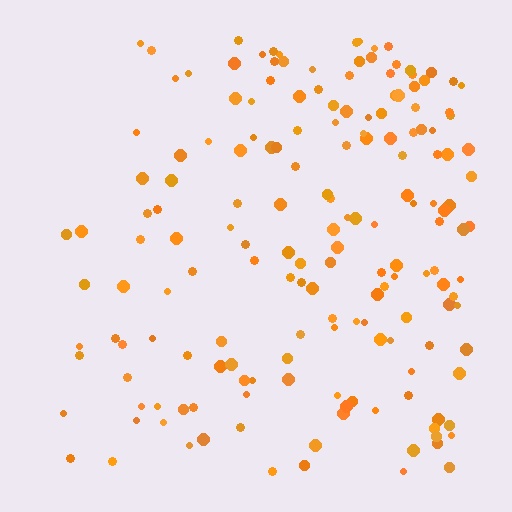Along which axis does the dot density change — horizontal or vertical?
Horizontal.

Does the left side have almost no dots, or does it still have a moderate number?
Still a moderate number, just noticeably fewer than the right.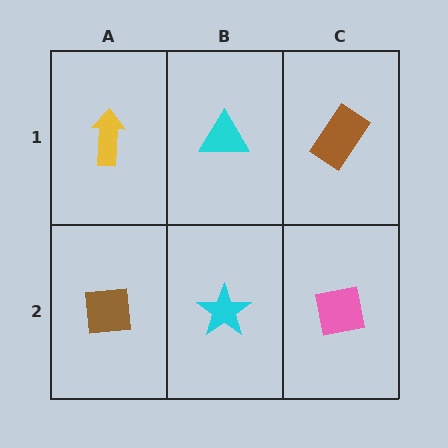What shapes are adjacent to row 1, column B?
A cyan star (row 2, column B), a yellow arrow (row 1, column A), a brown rectangle (row 1, column C).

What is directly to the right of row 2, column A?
A cyan star.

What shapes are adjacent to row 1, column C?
A pink square (row 2, column C), a cyan triangle (row 1, column B).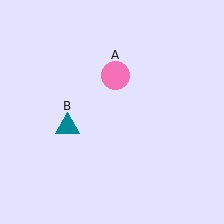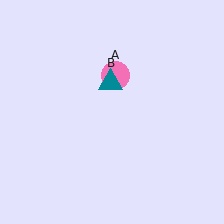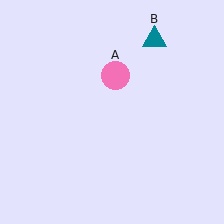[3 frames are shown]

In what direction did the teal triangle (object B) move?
The teal triangle (object B) moved up and to the right.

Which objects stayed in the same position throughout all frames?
Pink circle (object A) remained stationary.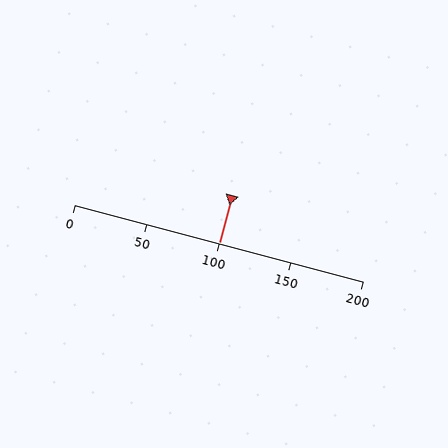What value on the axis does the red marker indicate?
The marker indicates approximately 100.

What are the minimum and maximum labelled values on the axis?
The axis runs from 0 to 200.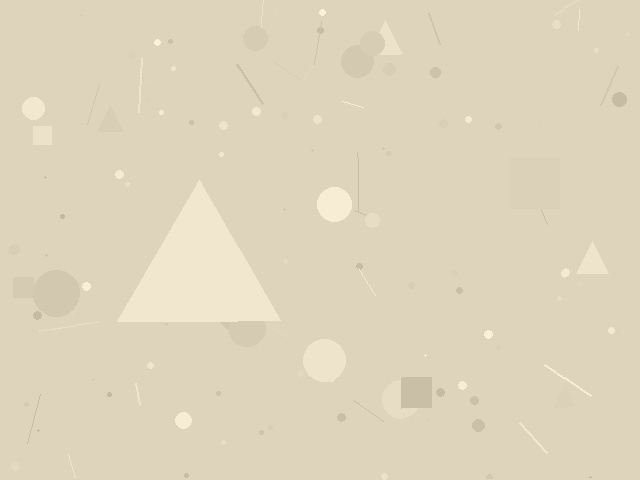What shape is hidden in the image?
A triangle is hidden in the image.